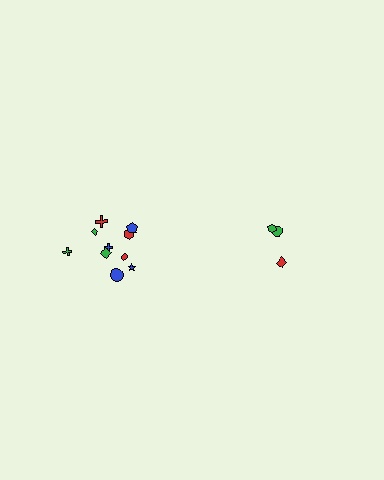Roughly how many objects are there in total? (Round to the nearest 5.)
Roughly 15 objects in total.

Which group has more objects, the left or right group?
The left group.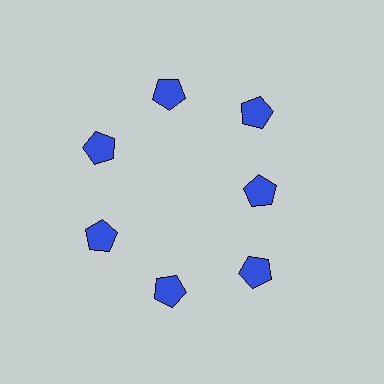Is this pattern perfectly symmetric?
No. The 7 blue pentagons are arranged in a ring, but one element near the 3 o'clock position is pulled inward toward the center, breaking the 7-fold rotational symmetry.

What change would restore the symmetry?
The symmetry would be restored by moving it outward, back onto the ring so that all 7 pentagons sit at equal angles and equal distance from the center.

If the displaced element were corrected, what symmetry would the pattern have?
It would have 7-fold rotational symmetry — the pattern would map onto itself every 51 degrees.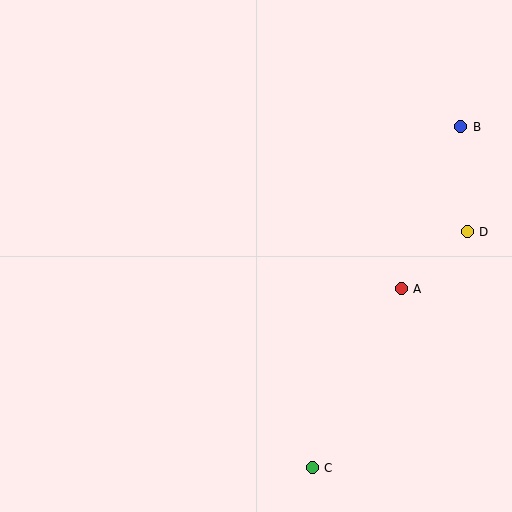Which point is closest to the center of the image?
Point A at (401, 289) is closest to the center.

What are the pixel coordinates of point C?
Point C is at (312, 468).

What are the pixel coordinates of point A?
Point A is at (401, 289).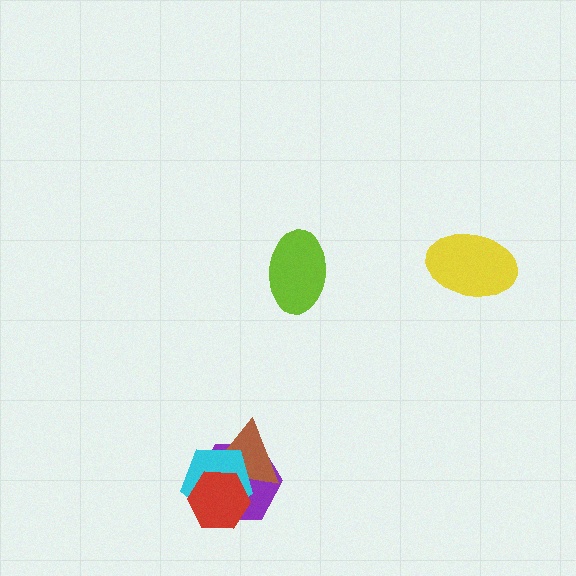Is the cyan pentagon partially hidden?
Yes, it is partially covered by another shape.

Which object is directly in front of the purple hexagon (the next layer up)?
The brown triangle is directly in front of the purple hexagon.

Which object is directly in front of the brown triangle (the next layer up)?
The cyan pentagon is directly in front of the brown triangle.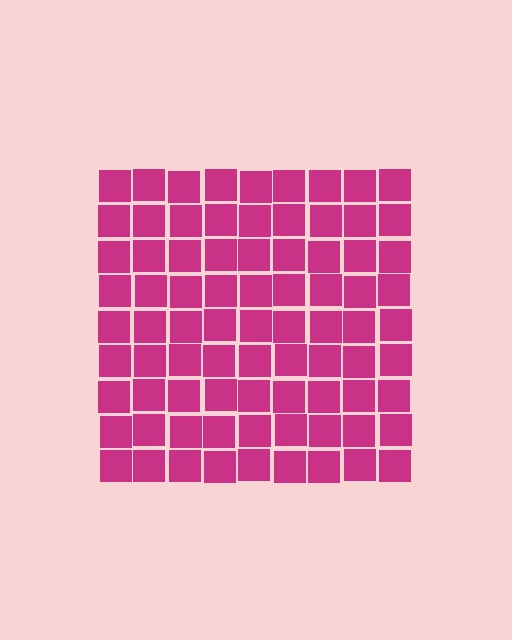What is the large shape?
The large shape is a square.